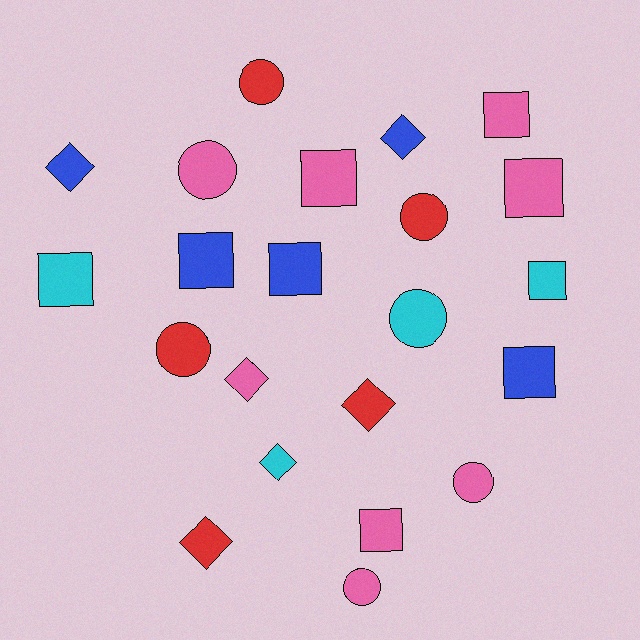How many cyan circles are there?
There is 1 cyan circle.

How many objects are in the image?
There are 22 objects.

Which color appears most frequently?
Pink, with 8 objects.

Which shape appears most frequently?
Square, with 9 objects.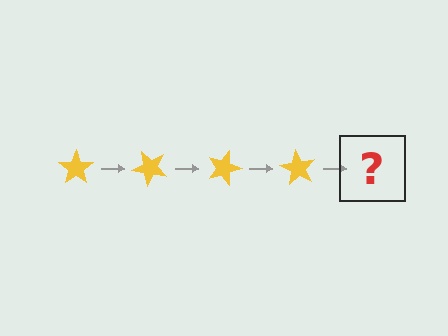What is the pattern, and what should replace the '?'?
The pattern is that the star rotates 45 degrees each step. The '?' should be a yellow star rotated 180 degrees.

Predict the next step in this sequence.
The next step is a yellow star rotated 180 degrees.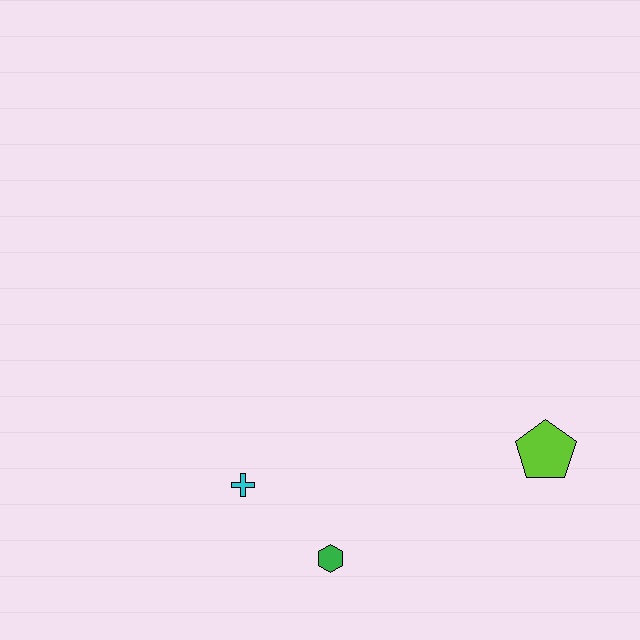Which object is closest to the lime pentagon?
The green hexagon is closest to the lime pentagon.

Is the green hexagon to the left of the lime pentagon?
Yes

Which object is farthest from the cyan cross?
The lime pentagon is farthest from the cyan cross.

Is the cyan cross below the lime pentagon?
Yes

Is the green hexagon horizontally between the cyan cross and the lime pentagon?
Yes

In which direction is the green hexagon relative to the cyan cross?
The green hexagon is to the right of the cyan cross.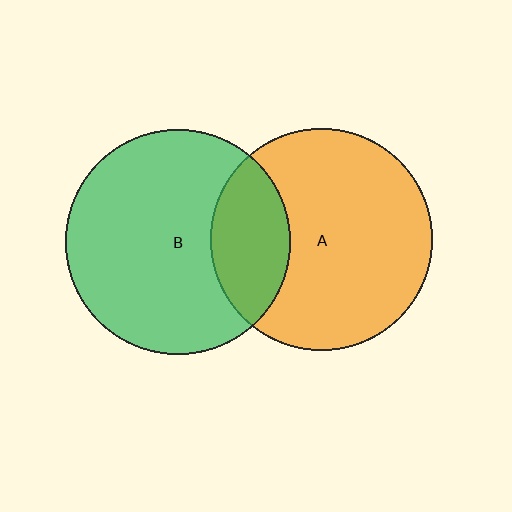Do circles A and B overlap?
Yes.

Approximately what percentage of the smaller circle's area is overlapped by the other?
Approximately 25%.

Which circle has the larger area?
Circle B (green).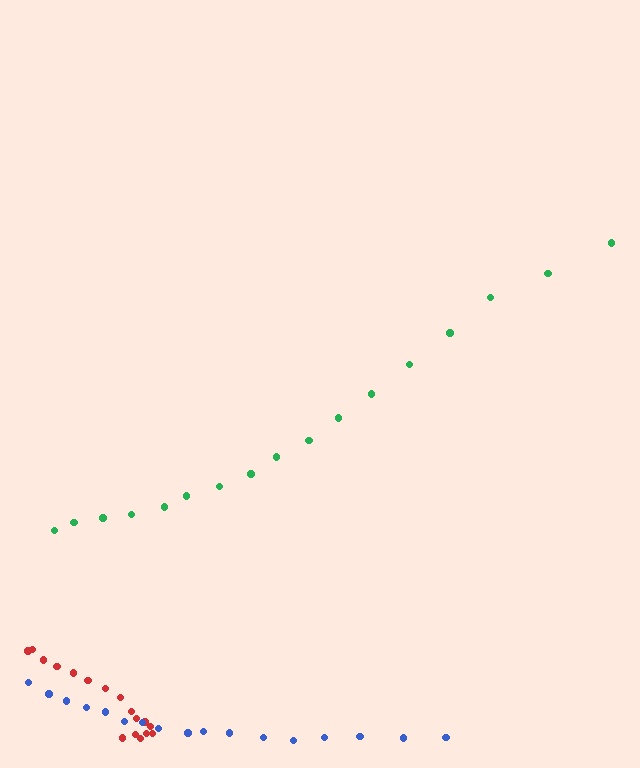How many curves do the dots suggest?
There are 3 distinct paths.